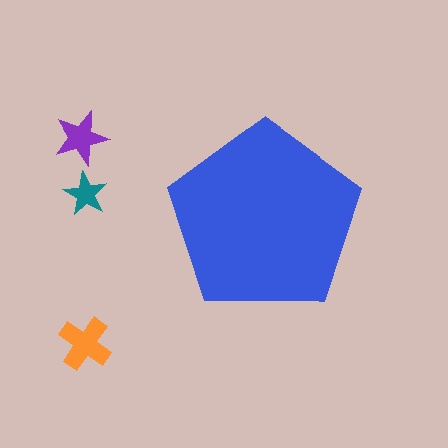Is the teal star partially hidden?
No, the teal star is fully visible.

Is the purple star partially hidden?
No, the purple star is fully visible.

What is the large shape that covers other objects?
A blue pentagon.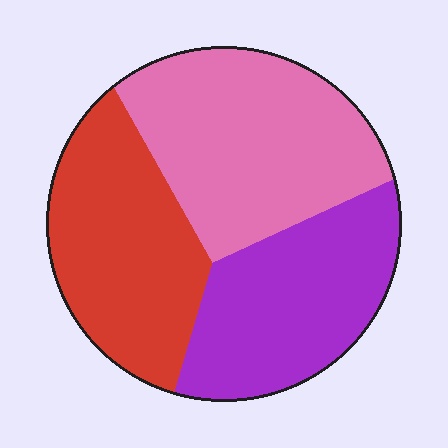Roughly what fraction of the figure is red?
Red takes up about one third (1/3) of the figure.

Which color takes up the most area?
Pink, at roughly 40%.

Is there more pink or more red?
Pink.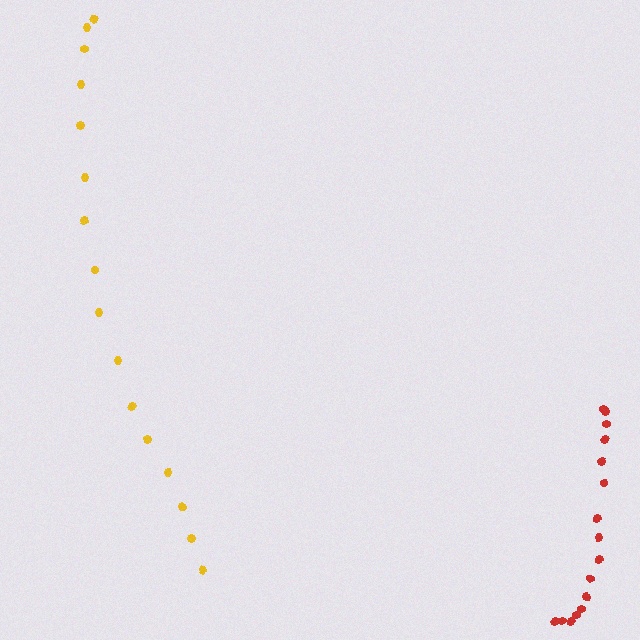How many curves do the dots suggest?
There are 2 distinct paths.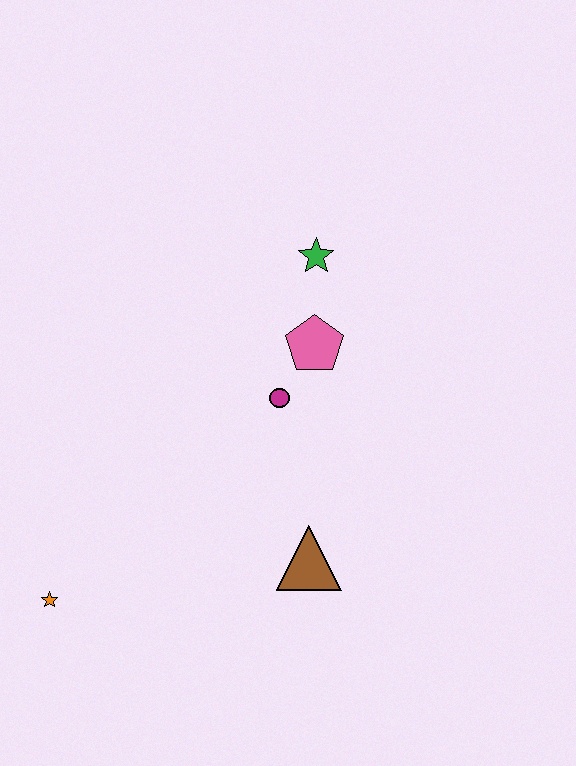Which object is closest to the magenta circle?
The pink pentagon is closest to the magenta circle.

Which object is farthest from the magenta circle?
The orange star is farthest from the magenta circle.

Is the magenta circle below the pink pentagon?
Yes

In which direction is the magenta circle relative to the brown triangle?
The magenta circle is above the brown triangle.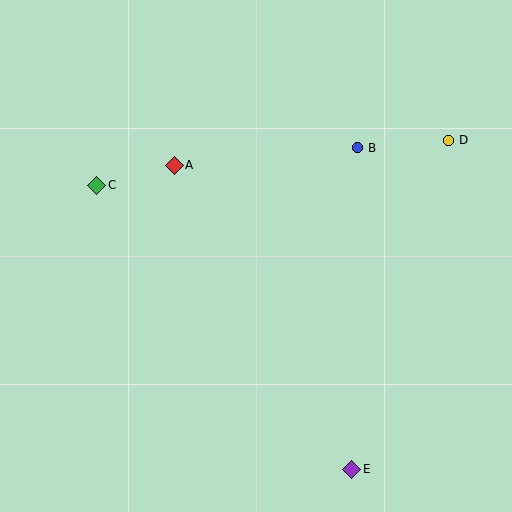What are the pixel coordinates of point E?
Point E is at (352, 469).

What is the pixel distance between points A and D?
The distance between A and D is 275 pixels.